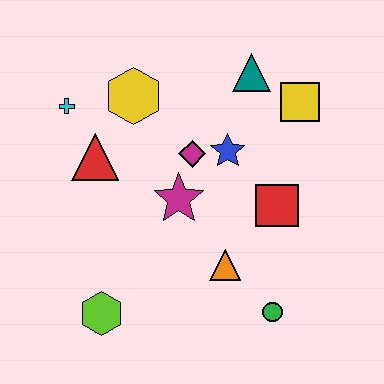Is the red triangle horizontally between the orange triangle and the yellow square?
No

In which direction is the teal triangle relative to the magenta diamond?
The teal triangle is above the magenta diamond.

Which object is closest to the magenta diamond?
The blue star is closest to the magenta diamond.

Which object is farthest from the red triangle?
The green circle is farthest from the red triangle.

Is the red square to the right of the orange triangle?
Yes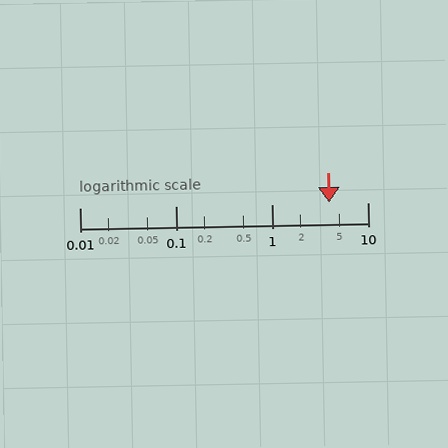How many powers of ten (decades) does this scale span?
The scale spans 3 decades, from 0.01 to 10.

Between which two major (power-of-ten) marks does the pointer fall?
The pointer is between 1 and 10.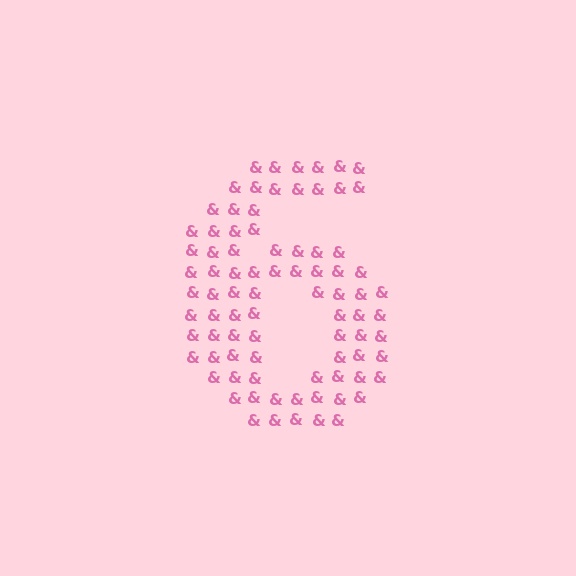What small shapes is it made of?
It is made of small ampersands.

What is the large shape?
The large shape is the digit 6.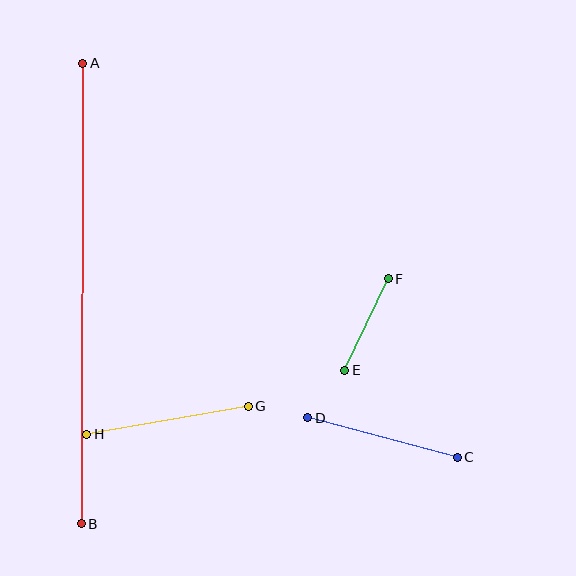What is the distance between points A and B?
The distance is approximately 460 pixels.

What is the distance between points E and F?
The distance is approximately 102 pixels.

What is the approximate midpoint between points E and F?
The midpoint is at approximately (366, 324) pixels.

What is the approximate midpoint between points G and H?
The midpoint is at approximately (168, 420) pixels.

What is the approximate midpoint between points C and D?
The midpoint is at approximately (383, 437) pixels.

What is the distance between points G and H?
The distance is approximately 164 pixels.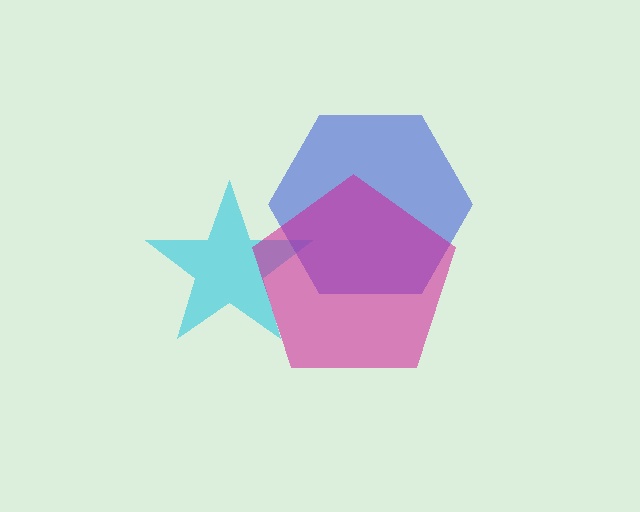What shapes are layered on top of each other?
The layered shapes are: a cyan star, a blue hexagon, a magenta pentagon.